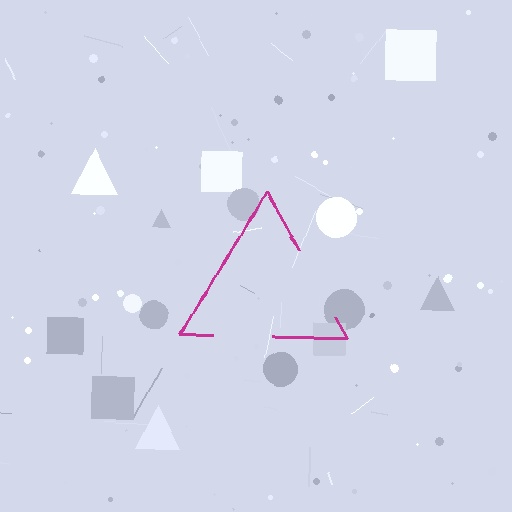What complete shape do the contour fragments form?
The contour fragments form a triangle.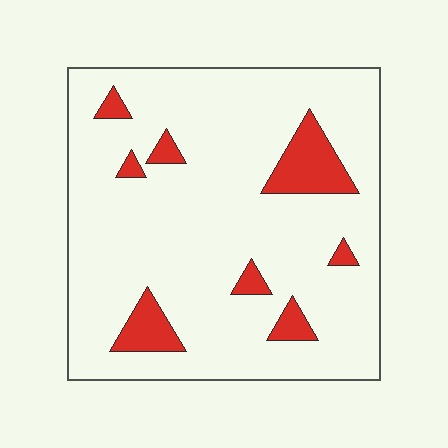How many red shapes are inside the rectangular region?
8.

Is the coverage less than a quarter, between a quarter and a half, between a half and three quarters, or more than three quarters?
Less than a quarter.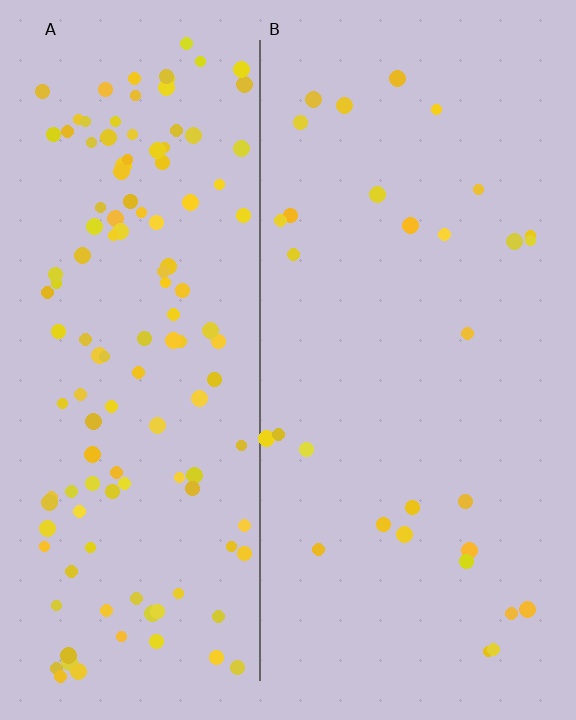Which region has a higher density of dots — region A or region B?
A (the left).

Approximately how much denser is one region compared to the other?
Approximately 4.3× — region A over region B.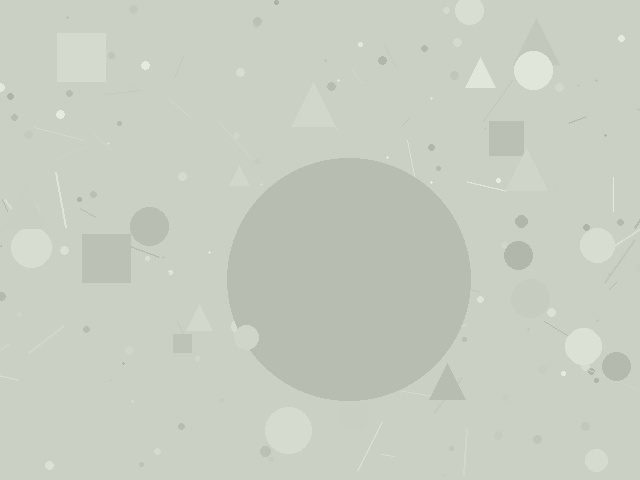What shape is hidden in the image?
A circle is hidden in the image.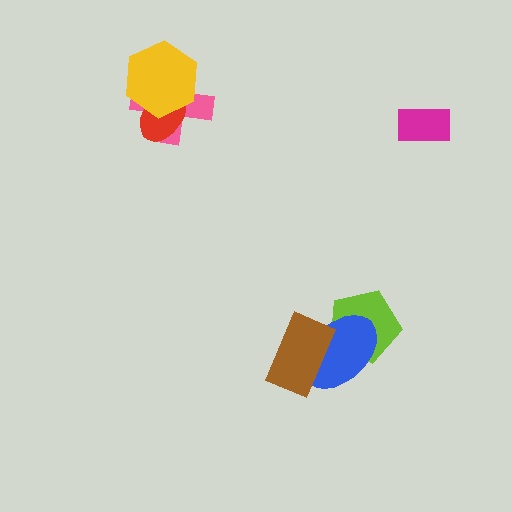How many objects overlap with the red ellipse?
2 objects overlap with the red ellipse.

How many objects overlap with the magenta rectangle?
0 objects overlap with the magenta rectangle.